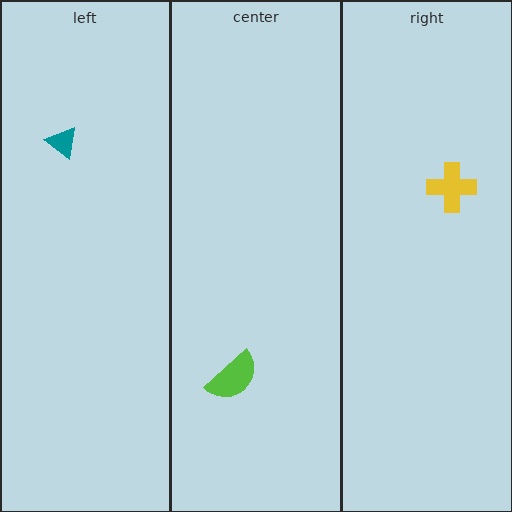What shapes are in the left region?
The teal triangle.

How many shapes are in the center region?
1.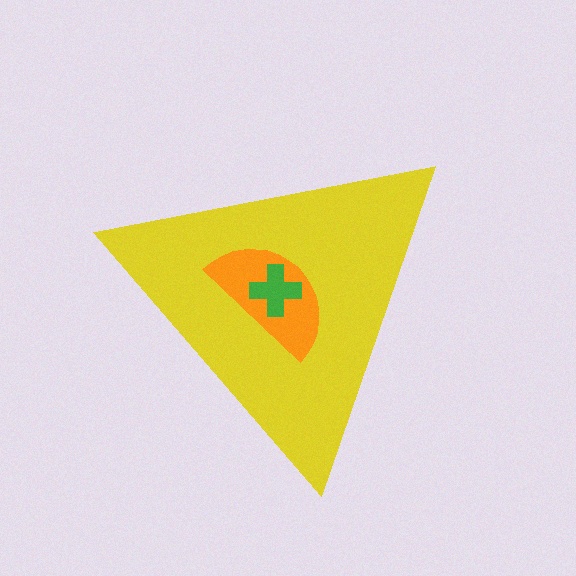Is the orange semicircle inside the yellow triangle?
Yes.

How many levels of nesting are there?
3.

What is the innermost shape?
The green cross.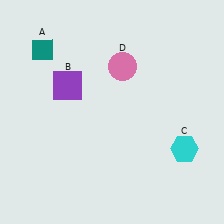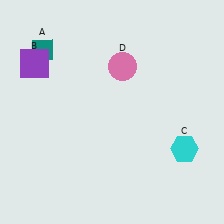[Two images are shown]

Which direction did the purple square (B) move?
The purple square (B) moved left.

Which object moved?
The purple square (B) moved left.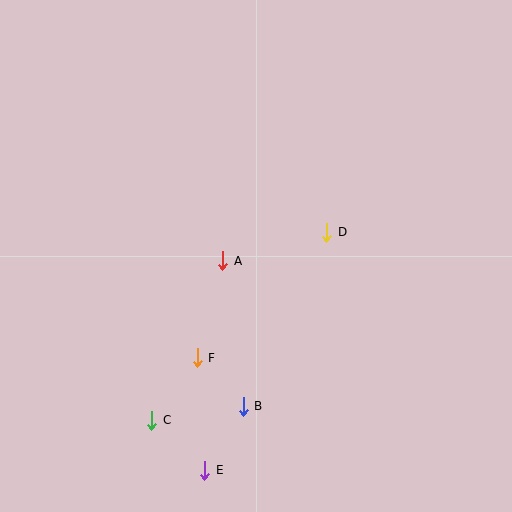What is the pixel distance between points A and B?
The distance between A and B is 147 pixels.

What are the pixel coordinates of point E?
Point E is at (205, 470).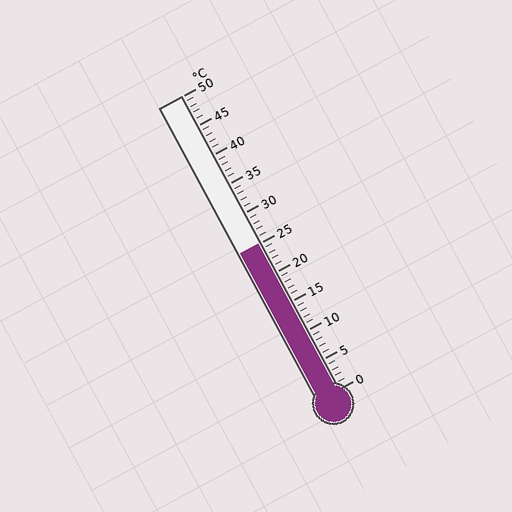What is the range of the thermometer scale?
The thermometer scale ranges from 0°C to 50°C.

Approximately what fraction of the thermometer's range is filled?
The thermometer is filled to approximately 50% of its range.